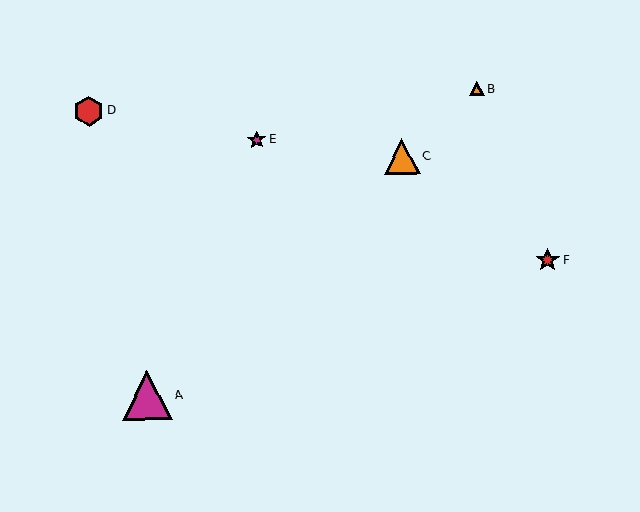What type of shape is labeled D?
Shape D is a red hexagon.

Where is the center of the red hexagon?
The center of the red hexagon is at (89, 111).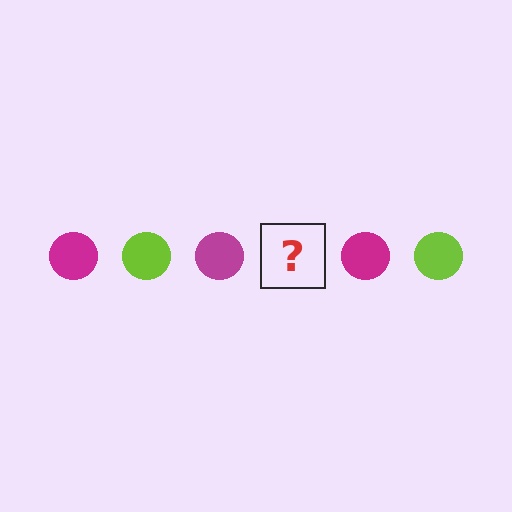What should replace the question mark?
The question mark should be replaced with a lime circle.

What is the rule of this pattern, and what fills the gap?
The rule is that the pattern cycles through magenta, lime circles. The gap should be filled with a lime circle.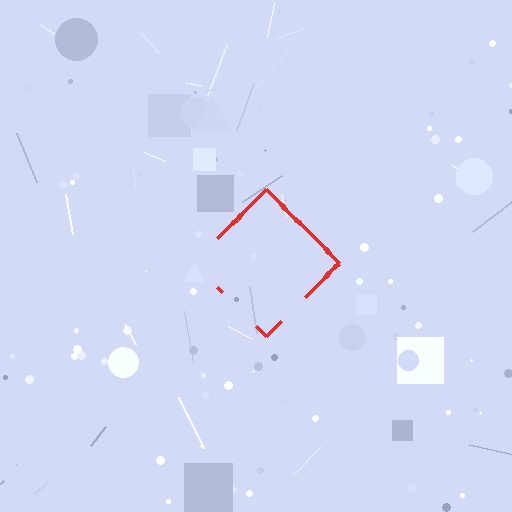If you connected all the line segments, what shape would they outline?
They would outline a diamond.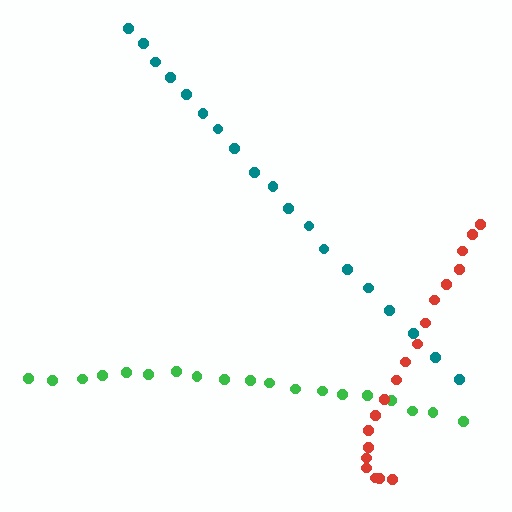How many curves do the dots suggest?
There are 3 distinct paths.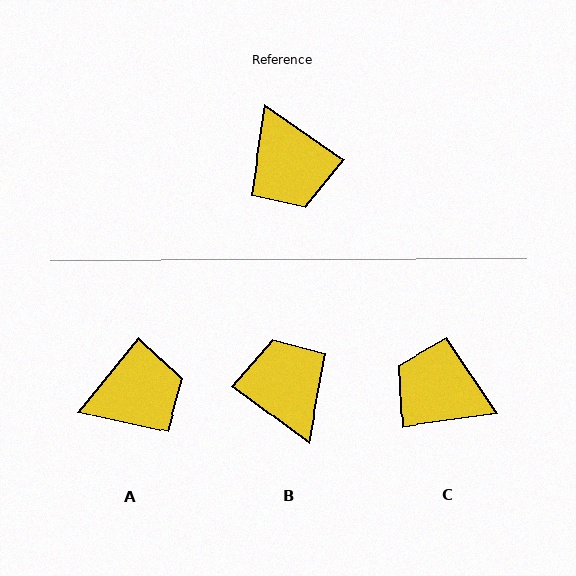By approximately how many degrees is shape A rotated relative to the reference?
Approximately 86 degrees counter-clockwise.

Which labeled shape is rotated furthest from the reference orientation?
B, about 178 degrees away.